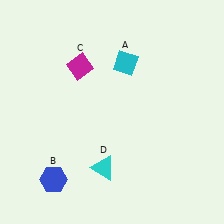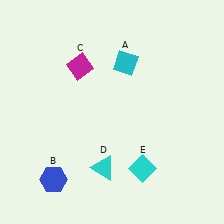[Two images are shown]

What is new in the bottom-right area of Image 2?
A cyan diamond (E) was added in the bottom-right area of Image 2.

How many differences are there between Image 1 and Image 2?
There is 1 difference between the two images.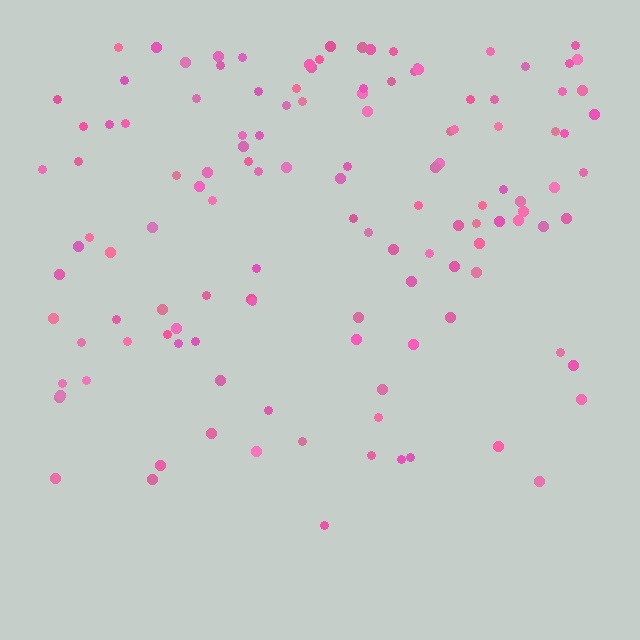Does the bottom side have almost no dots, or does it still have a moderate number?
Still a moderate number, just noticeably fewer than the top.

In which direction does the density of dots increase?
From bottom to top, with the top side densest.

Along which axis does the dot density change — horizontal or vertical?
Vertical.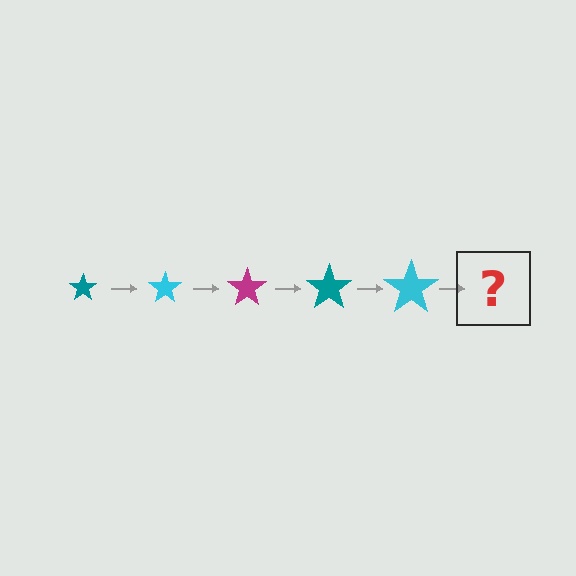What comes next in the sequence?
The next element should be a magenta star, larger than the previous one.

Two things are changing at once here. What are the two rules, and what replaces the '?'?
The two rules are that the star grows larger each step and the color cycles through teal, cyan, and magenta. The '?' should be a magenta star, larger than the previous one.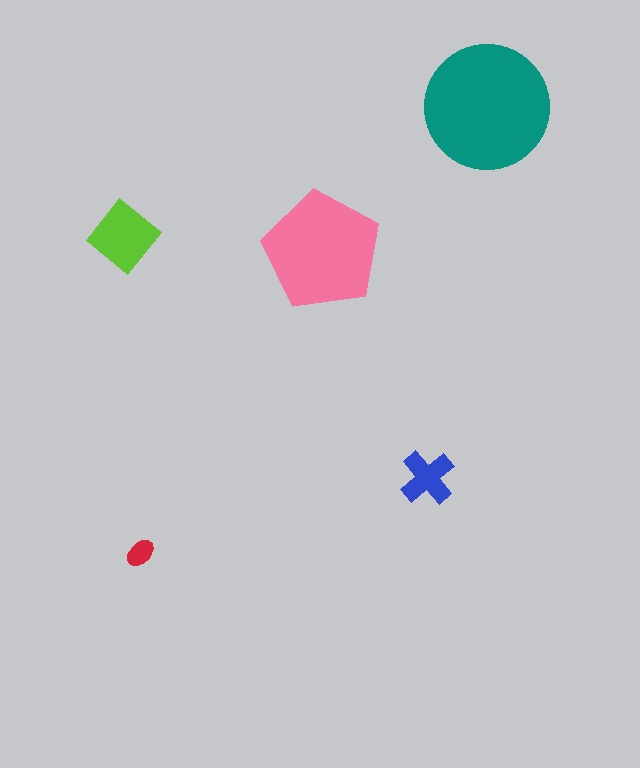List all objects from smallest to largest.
The red ellipse, the blue cross, the lime diamond, the pink pentagon, the teal circle.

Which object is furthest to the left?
The lime diamond is leftmost.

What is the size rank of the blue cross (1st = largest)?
4th.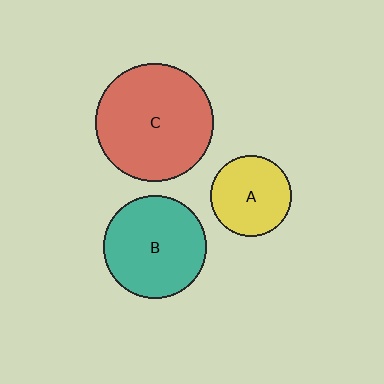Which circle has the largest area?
Circle C (red).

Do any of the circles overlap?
No, none of the circles overlap.